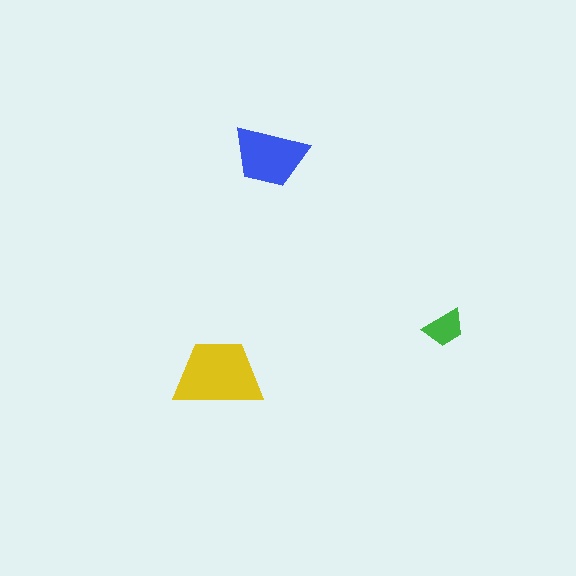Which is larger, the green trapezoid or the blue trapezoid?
The blue one.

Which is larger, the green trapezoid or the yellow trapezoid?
The yellow one.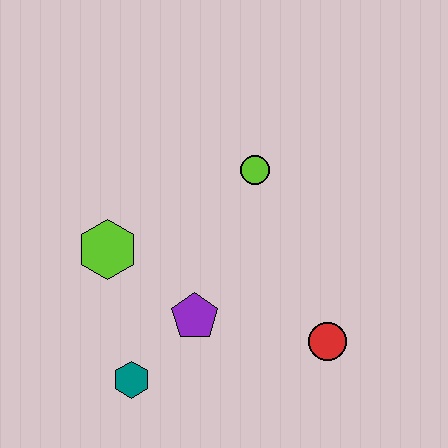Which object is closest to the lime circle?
The purple pentagon is closest to the lime circle.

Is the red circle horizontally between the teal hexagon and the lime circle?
No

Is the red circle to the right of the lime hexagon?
Yes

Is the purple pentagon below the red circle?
No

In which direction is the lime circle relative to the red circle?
The lime circle is above the red circle.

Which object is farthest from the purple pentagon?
The lime circle is farthest from the purple pentagon.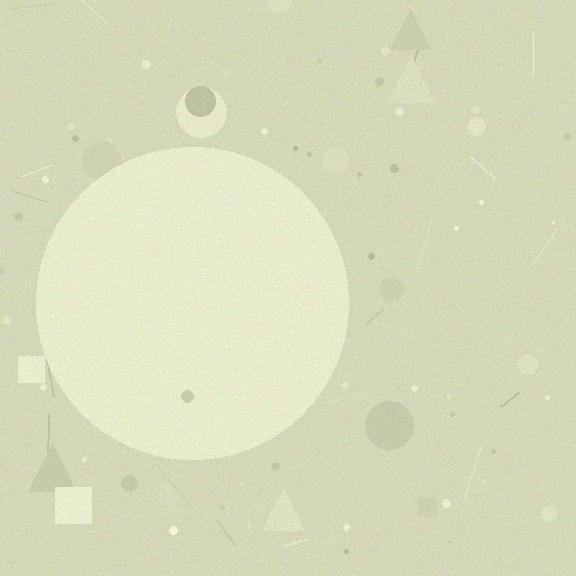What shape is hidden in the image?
A circle is hidden in the image.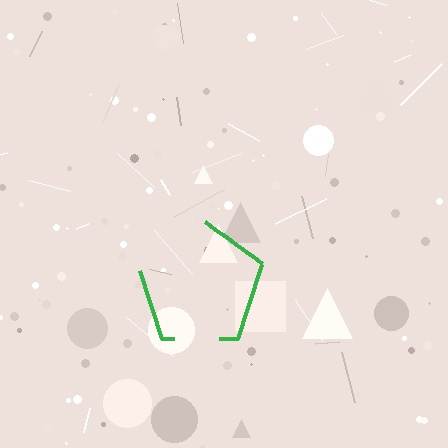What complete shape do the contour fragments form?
The contour fragments form a pentagon.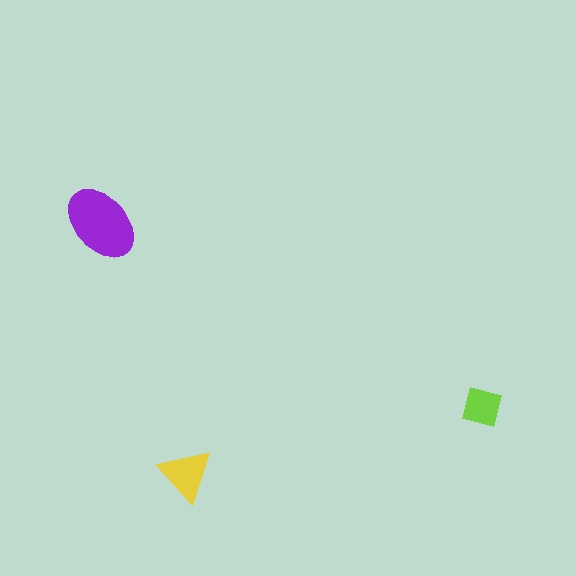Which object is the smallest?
The lime square.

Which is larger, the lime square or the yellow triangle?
The yellow triangle.